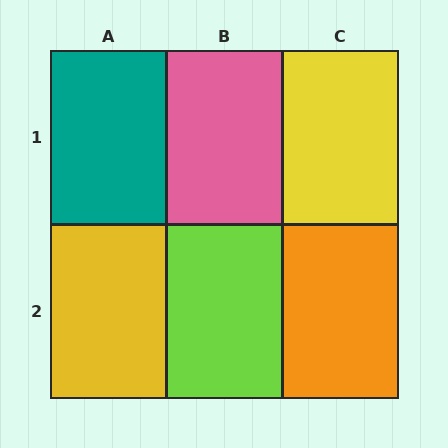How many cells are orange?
1 cell is orange.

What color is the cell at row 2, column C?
Orange.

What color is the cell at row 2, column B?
Lime.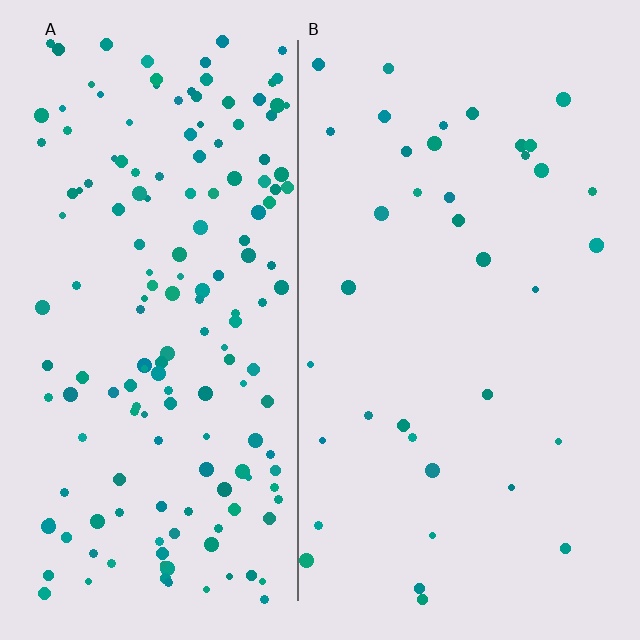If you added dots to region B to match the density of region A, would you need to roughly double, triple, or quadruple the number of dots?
Approximately quadruple.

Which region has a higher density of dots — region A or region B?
A (the left).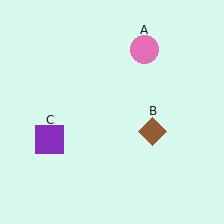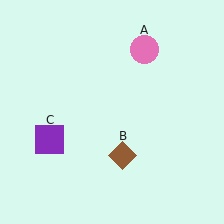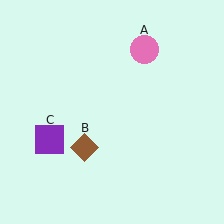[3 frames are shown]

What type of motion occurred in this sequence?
The brown diamond (object B) rotated clockwise around the center of the scene.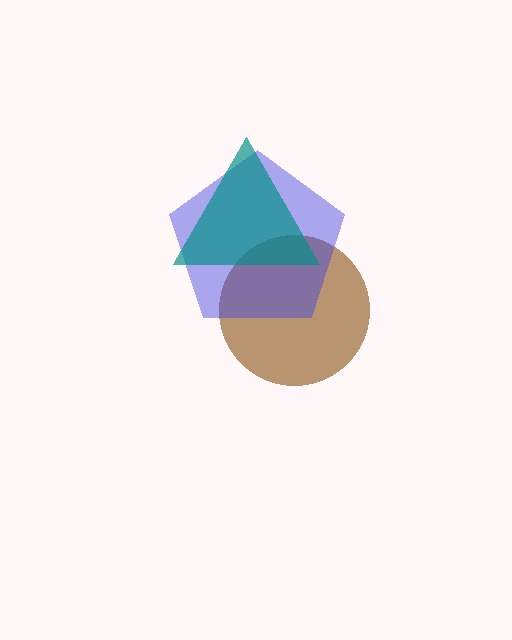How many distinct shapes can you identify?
There are 3 distinct shapes: a brown circle, a blue pentagon, a teal triangle.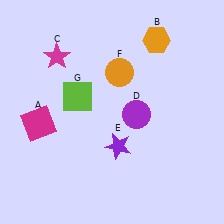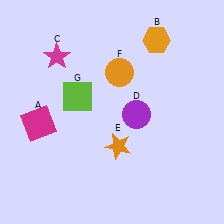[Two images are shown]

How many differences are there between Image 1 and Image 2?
There is 1 difference between the two images.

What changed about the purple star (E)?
In Image 1, E is purple. In Image 2, it changed to orange.